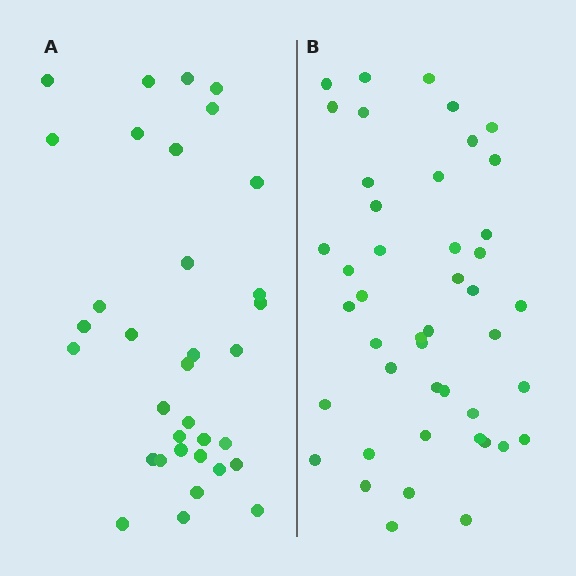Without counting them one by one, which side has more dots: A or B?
Region B (the right region) has more dots.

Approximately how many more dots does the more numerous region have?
Region B has roughly 12 or so more dots than region A.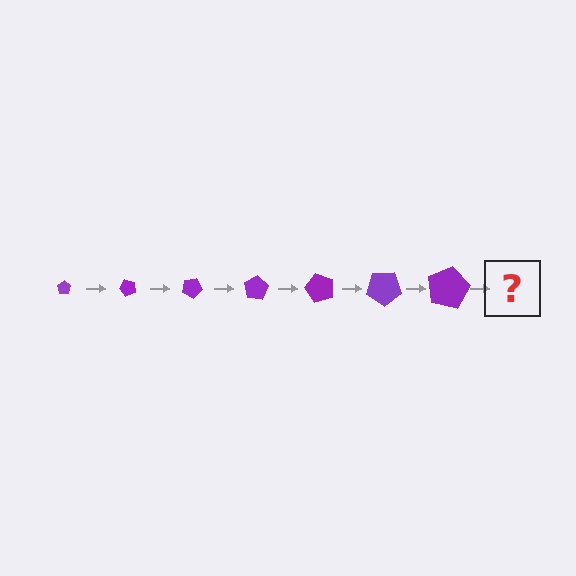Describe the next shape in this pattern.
It should be a pentagon, larger than the previous one and rotated 350 degrees from the start.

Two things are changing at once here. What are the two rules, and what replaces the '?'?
The two rules are that the pentagon grows larger each step and it rotates 50 degrees each step. The '?' should be a pentagon, larger than the previous one and rotated 350 degrees from the start.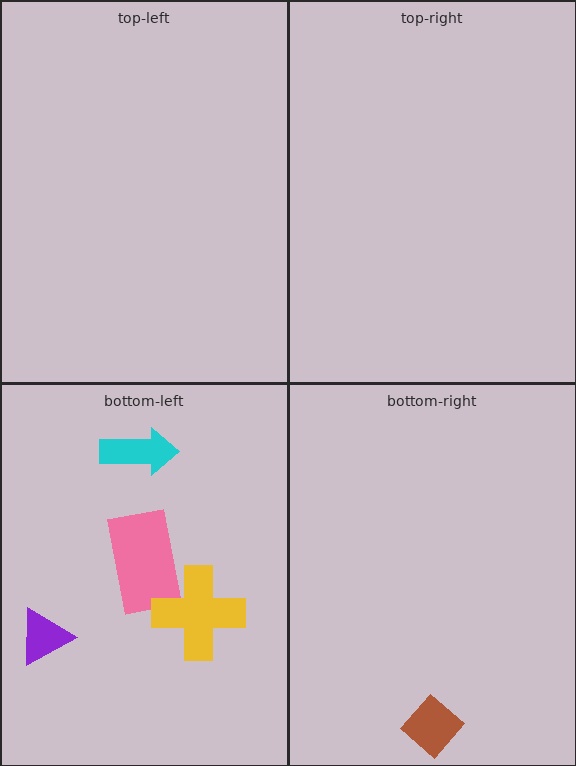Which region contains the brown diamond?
The bottom-right region.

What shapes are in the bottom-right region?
The brown diamond.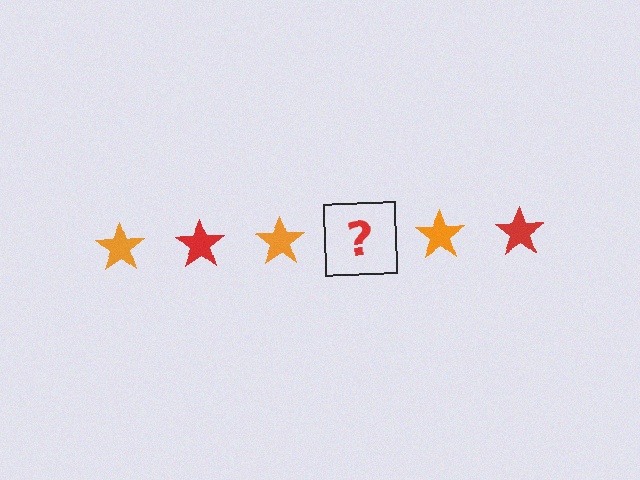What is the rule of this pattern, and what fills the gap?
The rule is that the pattern cycles through orange, red stars. The gap should be filled with a red star.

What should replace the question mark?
The question mark should be replaced with a red star.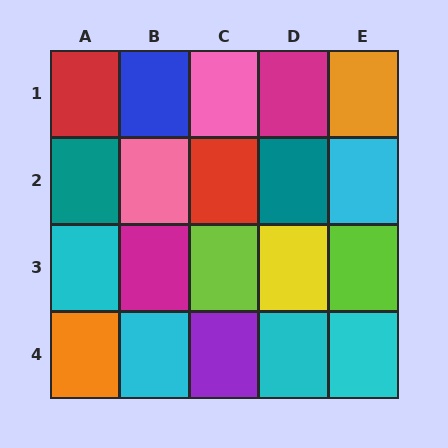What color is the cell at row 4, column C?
Purple.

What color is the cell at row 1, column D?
Magenta.